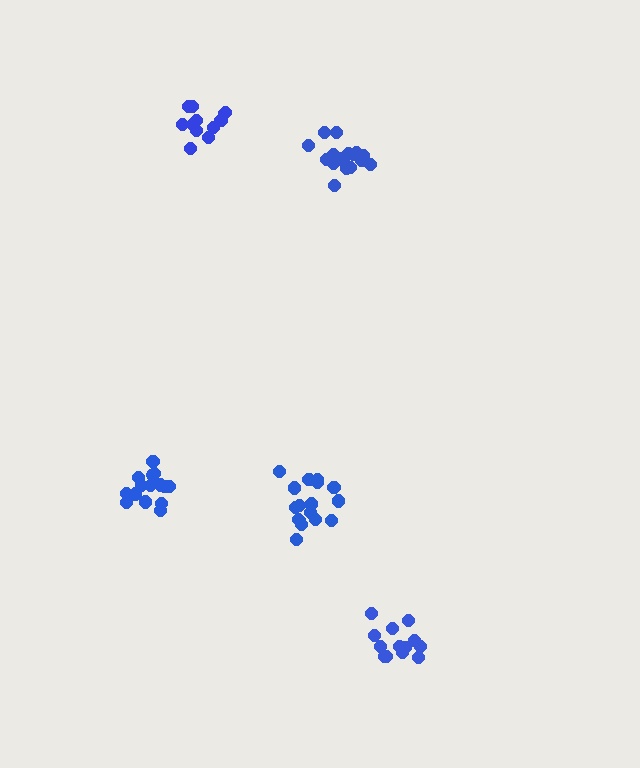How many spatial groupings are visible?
There are 5 spatial groupings.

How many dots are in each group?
Group 1: 13 dots, Group 2: 12 dots, Group 3: 15 dots, Group 4: 18 dots, Group 5: 17 dots (75 total).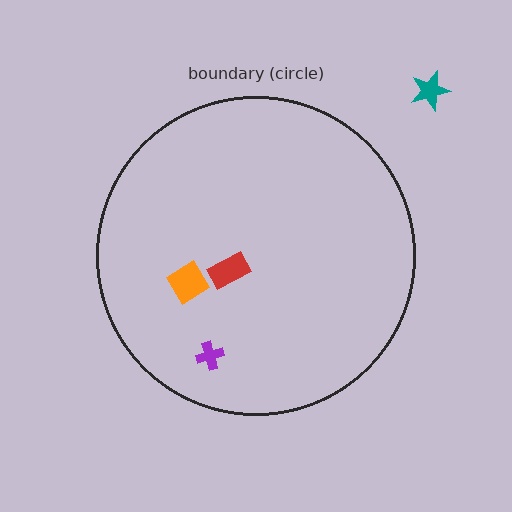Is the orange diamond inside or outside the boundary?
Inside.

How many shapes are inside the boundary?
3 inside, 1 outside.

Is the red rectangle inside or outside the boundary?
Inside.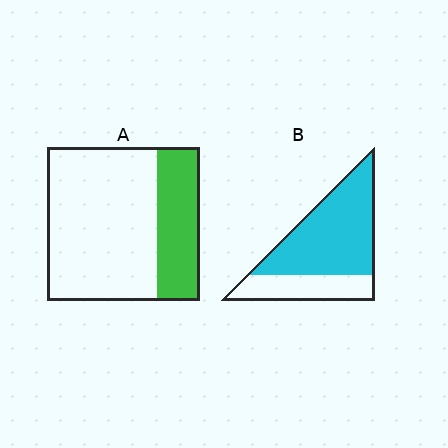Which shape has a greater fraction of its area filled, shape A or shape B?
Shape B.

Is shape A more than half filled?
No.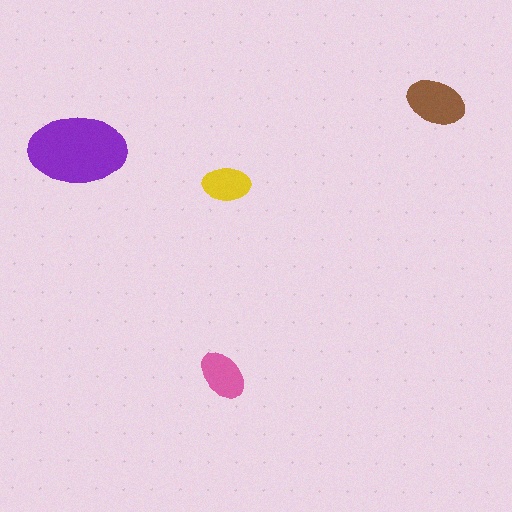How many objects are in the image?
There are 4 objects in the image.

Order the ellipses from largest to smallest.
the purple one, the brown one, the pink one, the yellow one.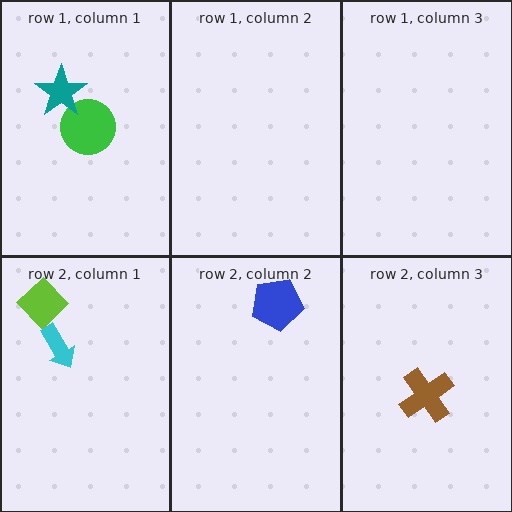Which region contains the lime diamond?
The row 2, column 1 region.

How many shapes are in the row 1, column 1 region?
2.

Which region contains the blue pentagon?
The row 2, column 2 region.